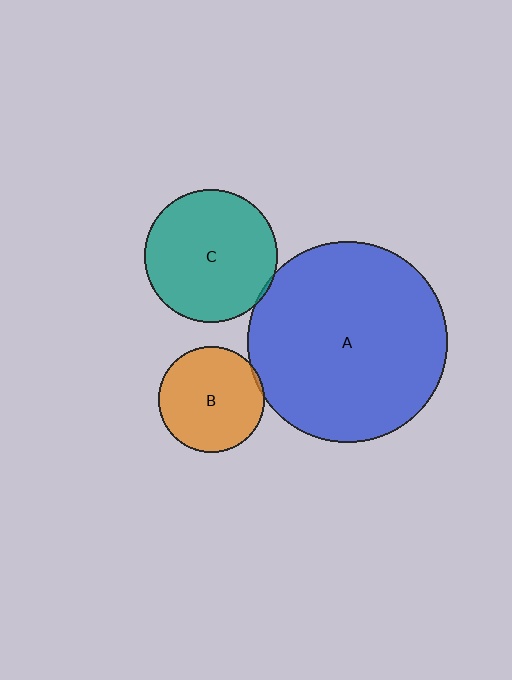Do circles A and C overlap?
Yes.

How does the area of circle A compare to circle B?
Approximately 3.5 times.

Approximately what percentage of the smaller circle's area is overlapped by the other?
Approximately 5%.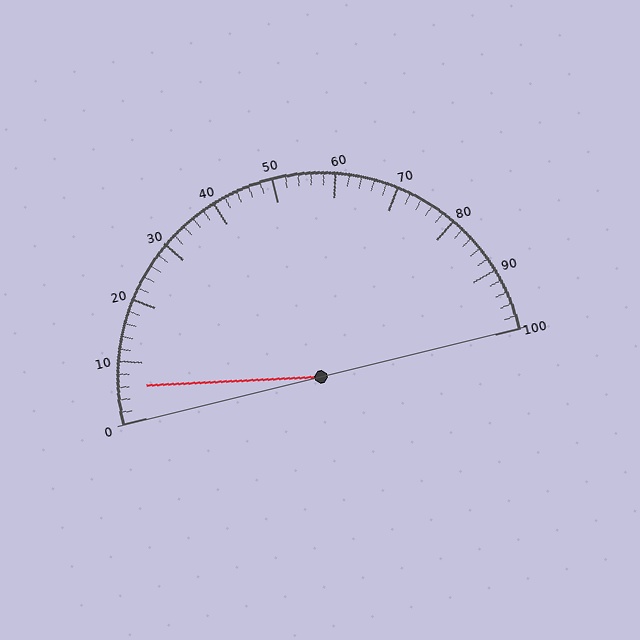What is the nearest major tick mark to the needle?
The nearest major tick mark is 10.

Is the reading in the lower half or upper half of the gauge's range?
The reading is in the lower half of the range (0 to 100).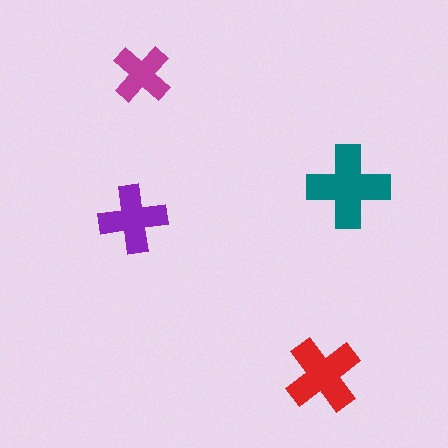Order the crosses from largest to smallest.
the teal one, the red one, the purple one, the magenta one.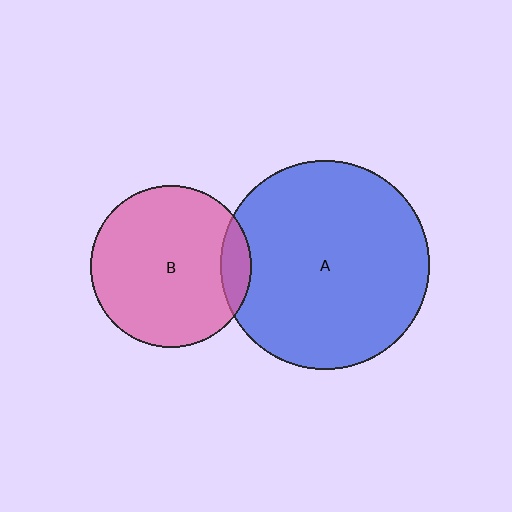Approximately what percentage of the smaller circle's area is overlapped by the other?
Approximately 10%.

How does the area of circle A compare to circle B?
Approximately 1.7 times.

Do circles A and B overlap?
Yes.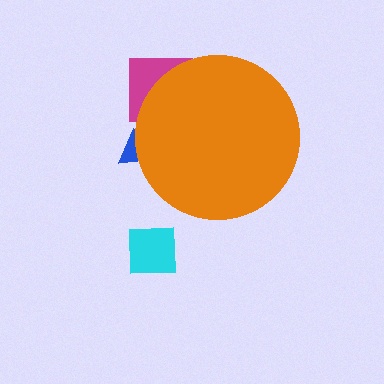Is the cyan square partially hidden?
No, the cyan square is fully visible.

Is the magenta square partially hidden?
Yes, the magenta square is partially hidden behind the orange circle.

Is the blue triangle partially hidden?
Yes, the blue triangle is partially hidden behind the orange circle.